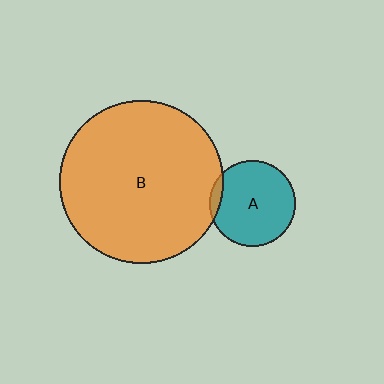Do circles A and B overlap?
Yes.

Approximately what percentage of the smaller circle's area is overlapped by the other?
Approximately 5%.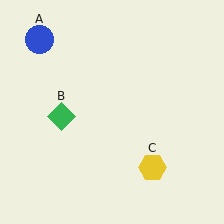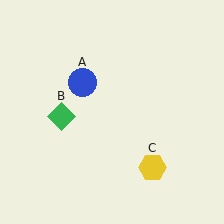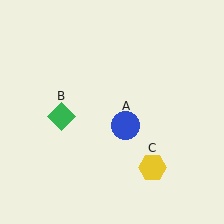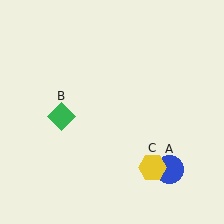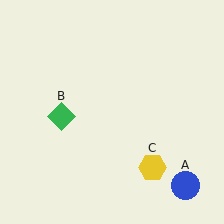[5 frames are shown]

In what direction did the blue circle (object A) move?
The blue circle (object A) moved down and to the right.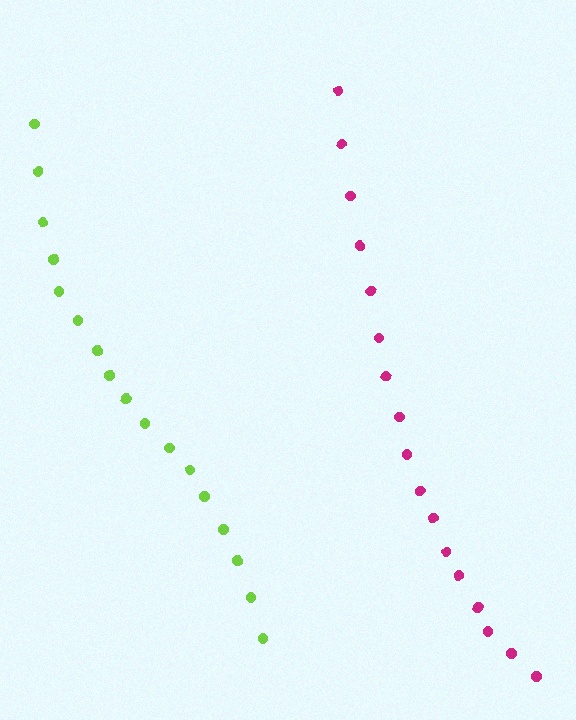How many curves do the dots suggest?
There are 2 distinct paths.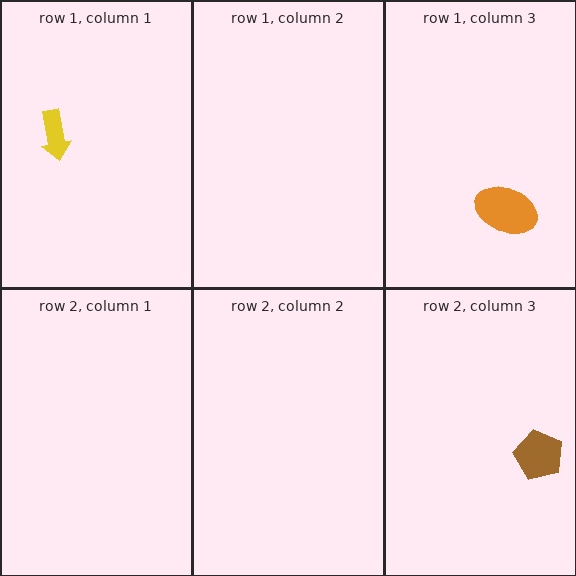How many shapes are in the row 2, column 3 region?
1.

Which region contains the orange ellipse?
The row 1, column 3 region.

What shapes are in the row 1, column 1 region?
The yellow arrow.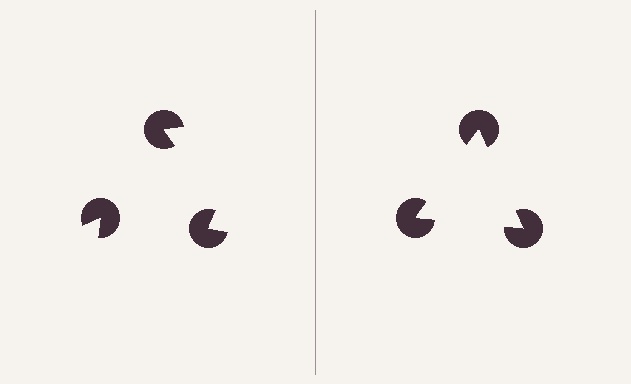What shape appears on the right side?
An illusory triangle.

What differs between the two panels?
The pac-man discs are positioned identically on both sides; only the wedge orientations differ. On the right they align to a triangle; on the left they are misaligned.